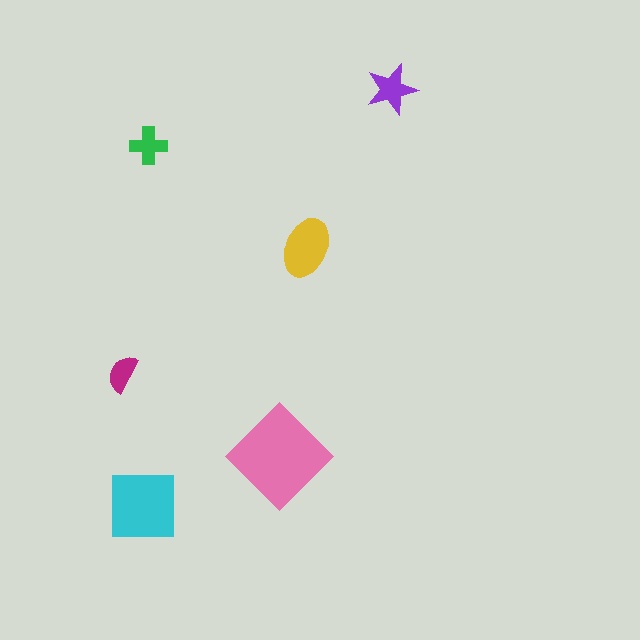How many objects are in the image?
There are 6 objects in the image.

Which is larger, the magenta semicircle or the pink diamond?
The pink diamond.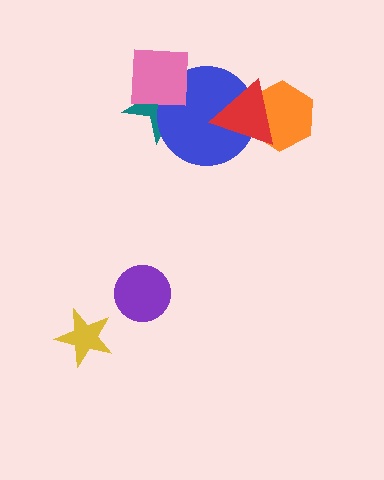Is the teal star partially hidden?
Yes, it is partially covered by another shape.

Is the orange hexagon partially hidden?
Yes, it is partially covered by another shape.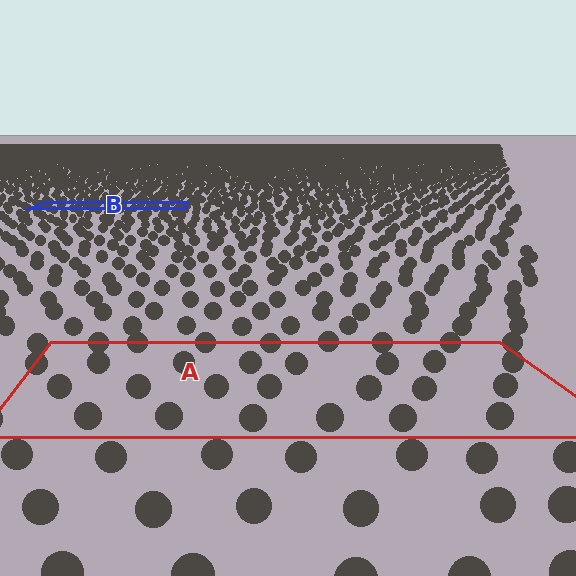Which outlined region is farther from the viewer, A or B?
Region B is farther from the viewer — the texture elements inside it appear smaller and more densely packed.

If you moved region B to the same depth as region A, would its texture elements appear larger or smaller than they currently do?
They would appear larger. At a closer depth, the same texture elements are projected at a bigger on-screen size.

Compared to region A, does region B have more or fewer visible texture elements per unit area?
Region B has more texture elements per unit area — they are packed more densely because it is farther away.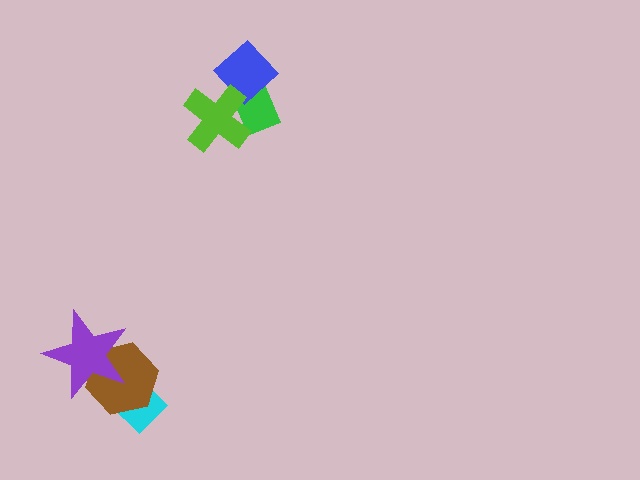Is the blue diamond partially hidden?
Yes, it is partially covered by another shape.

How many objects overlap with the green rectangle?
2 objects overlap with the green rectangle.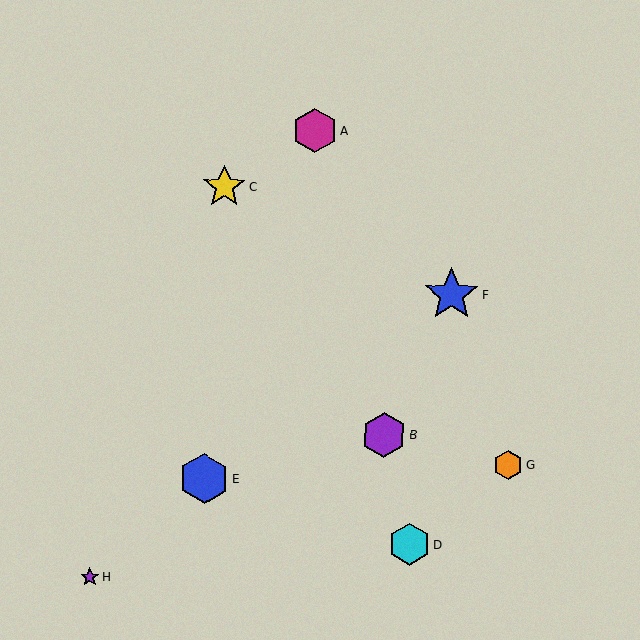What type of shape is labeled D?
Shape D is a cyan hexagon.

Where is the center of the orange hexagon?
The center of the orange hexagon is at (508, 465).